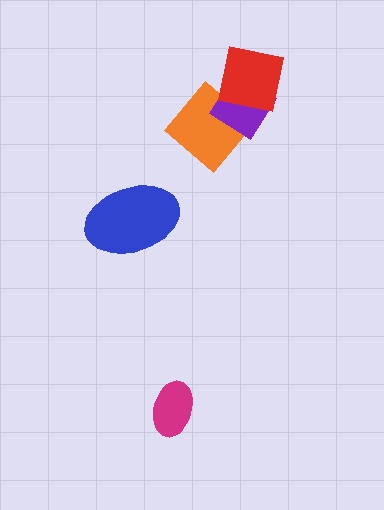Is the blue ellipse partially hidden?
No, no other shape covers it.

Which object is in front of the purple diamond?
The red square is in front of the purple diamond.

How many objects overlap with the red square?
2 objects overlap with the red square.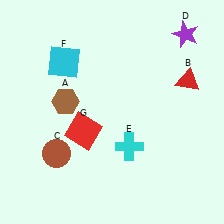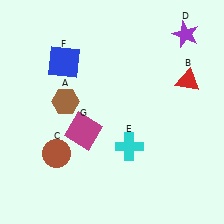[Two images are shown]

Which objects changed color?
F changed from cyan to blue. G changed from red to magenta.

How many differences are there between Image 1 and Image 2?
There are 2 differences between the two images.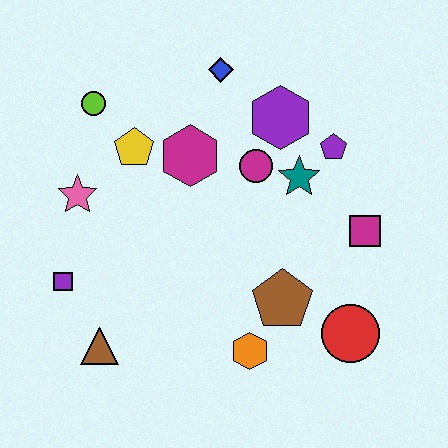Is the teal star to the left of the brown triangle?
No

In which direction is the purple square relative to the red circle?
The purple square is to the left of the red circle.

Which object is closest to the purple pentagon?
The teal star is closest to the purple pentagon.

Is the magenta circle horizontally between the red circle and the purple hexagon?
No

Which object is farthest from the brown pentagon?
The lime circle is farthest from the brown pentagon.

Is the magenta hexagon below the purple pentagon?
Yes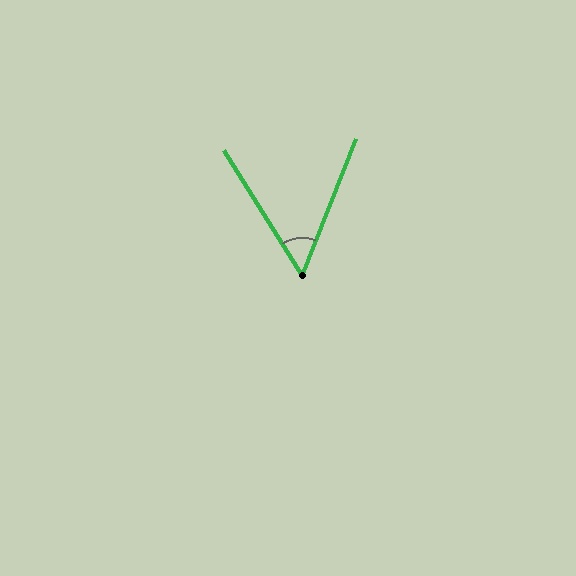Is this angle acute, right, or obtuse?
It is acute.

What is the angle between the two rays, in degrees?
Approximately 53 degrees.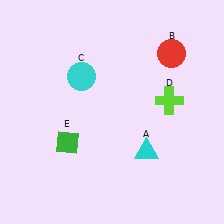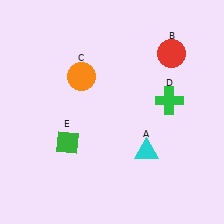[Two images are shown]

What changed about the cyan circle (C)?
In Image 1, C is cyan. In Image 2, it changed to orange.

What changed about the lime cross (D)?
In Image 1, D is lime. In Image 2, it changed to green.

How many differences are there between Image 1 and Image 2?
There are 2 differences between the two images.